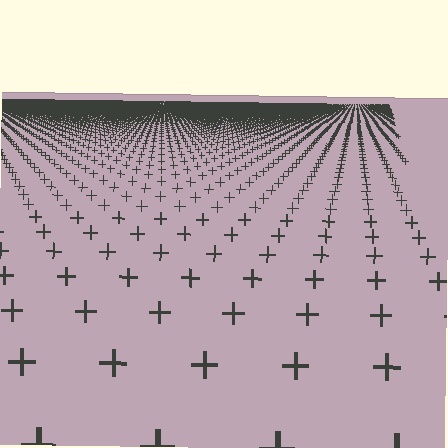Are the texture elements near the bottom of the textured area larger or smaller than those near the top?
Larger. Near the bottom, elements are closer to the viewer and appear at a bigger on-screen size.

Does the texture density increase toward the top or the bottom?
Density increases toward the top.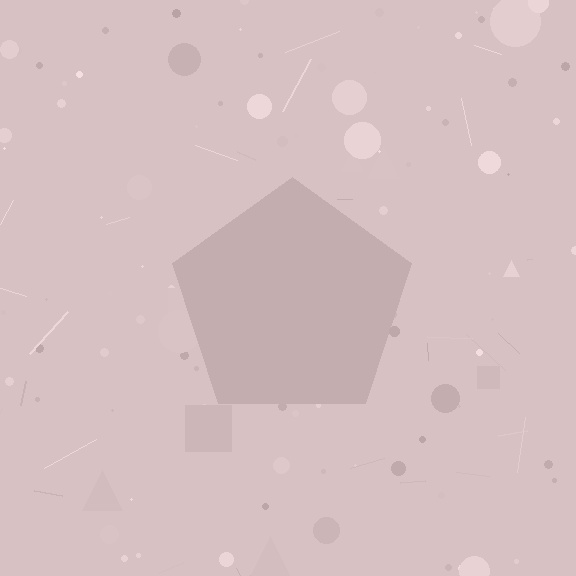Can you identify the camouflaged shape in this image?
The camouflaged shape is a pentagon.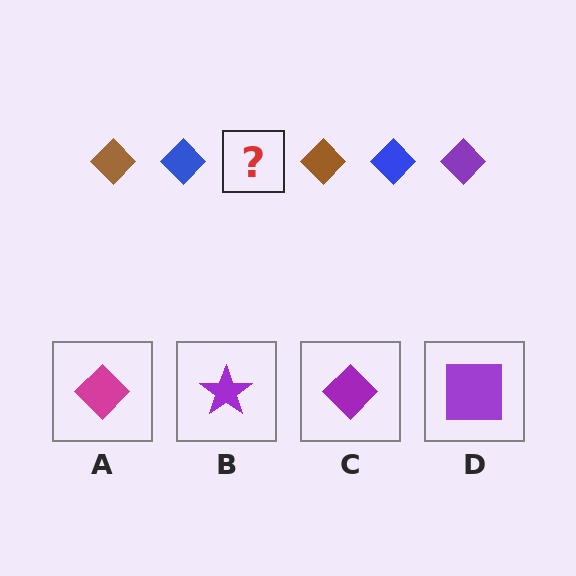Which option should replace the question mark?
Option C.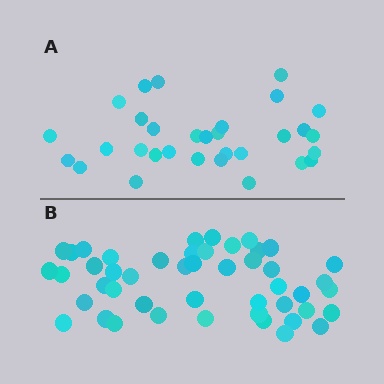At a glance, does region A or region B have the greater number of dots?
Region B (the bottom region) has more dots.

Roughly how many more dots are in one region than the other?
Region B has approximately 15 more dots than region A.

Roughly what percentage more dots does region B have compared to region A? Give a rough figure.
About 50% more.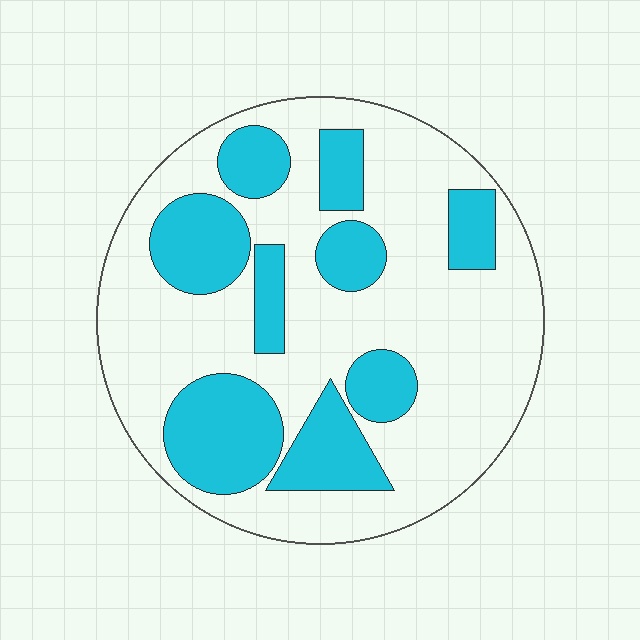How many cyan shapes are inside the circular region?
9.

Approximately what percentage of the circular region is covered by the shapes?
Approximately 30%.